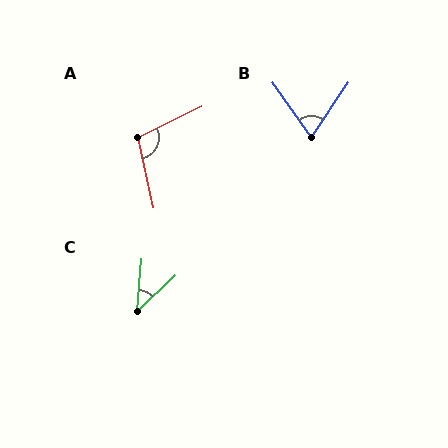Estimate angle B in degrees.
Approximately 70 degrees.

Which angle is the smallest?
C, at approximately 42 degrees.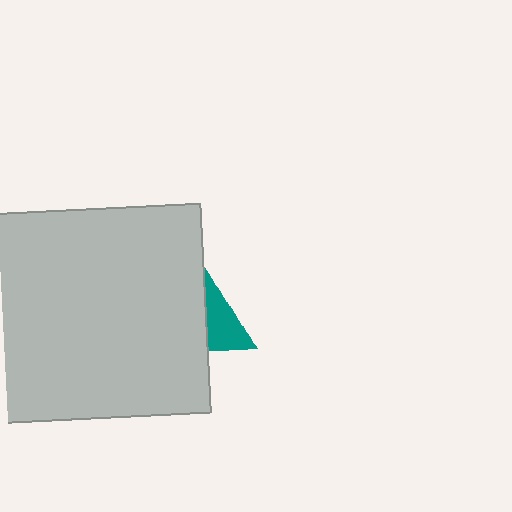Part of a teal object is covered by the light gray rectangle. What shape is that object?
It is a triangle.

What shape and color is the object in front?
The object in front is a light gray rectangle.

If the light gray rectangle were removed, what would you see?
You would see the complete teal triangle.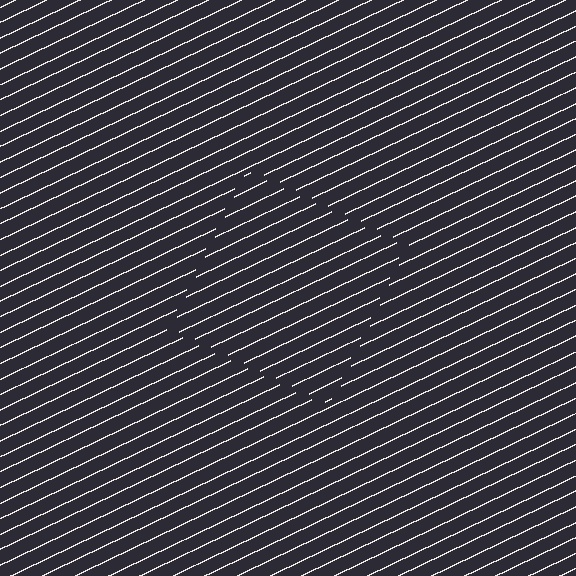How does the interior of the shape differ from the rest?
The interior of the shape contains the same grating, shifted by half a period — the contour is defined by the phase discontinuity where line-ends from the inner and outer gratings abut.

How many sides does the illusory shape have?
4 sides — the line-ends trace a square.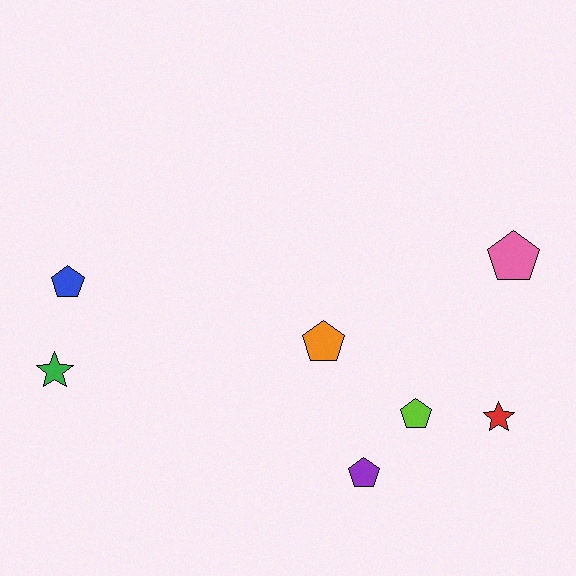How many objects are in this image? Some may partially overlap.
There are 7 objects.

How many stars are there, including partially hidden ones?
There are 2 stars.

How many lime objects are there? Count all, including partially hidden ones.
There is 1 lime object.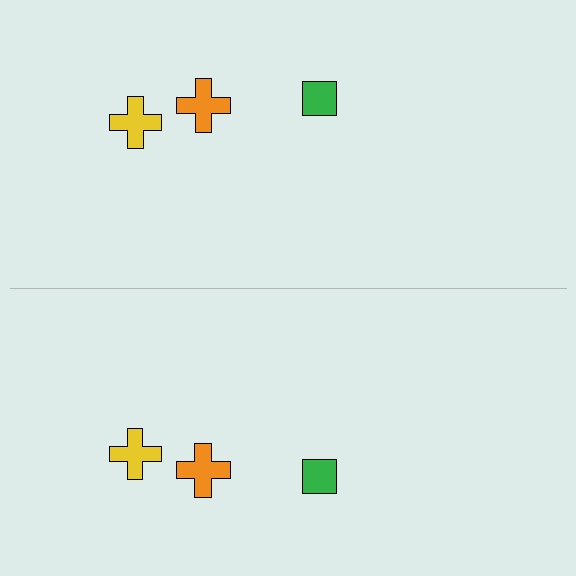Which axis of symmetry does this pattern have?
The pattern has a horizontal axis of symmetry running through the center of the image.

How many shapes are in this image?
There are 6 shapes in this image.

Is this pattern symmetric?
Yes, this pattern has bilateral (reflection) symmetry.